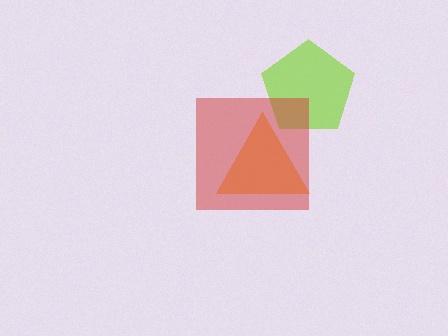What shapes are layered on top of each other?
The layered shapes are: a lime pentagon, an orange triangle, a red square.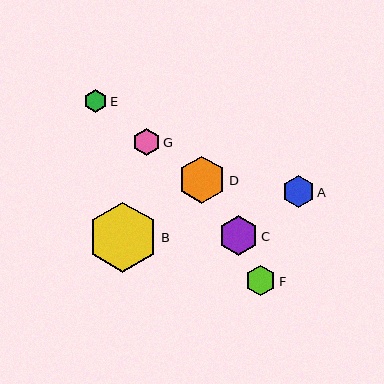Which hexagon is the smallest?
Hexagon E is the smallest with a size of approximately 23 pixels.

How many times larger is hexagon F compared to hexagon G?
Hexagon F is approximately 1.1 times the size of hexagon G.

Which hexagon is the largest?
Hexagon B is the largest with a size of approximately 70 pixels.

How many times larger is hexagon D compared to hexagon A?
Hexagon D is approximately 1.5 times the size of hexagon A.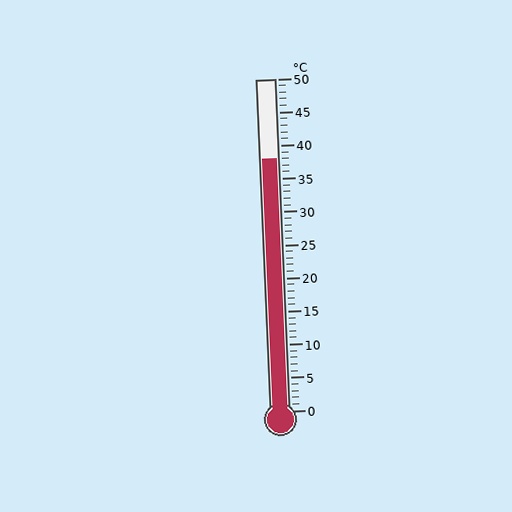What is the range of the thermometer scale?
The thermometer scale ranges from 0°C to 50°C.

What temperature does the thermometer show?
The thermometer shows approximately 38°C.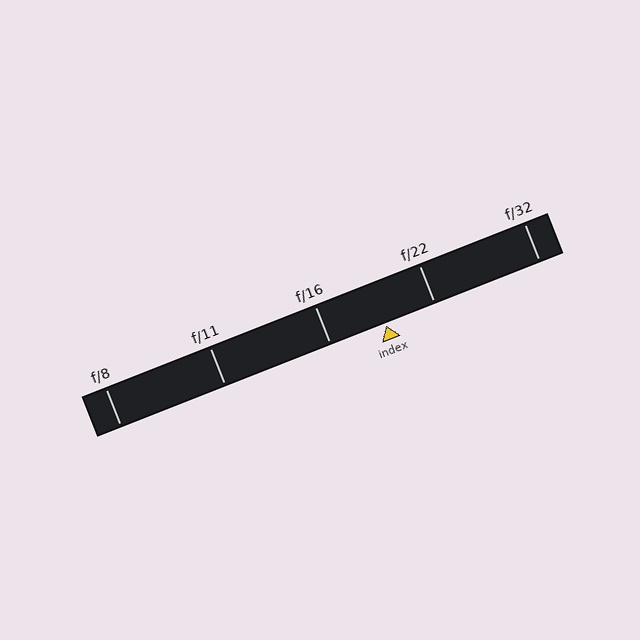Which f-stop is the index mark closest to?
The index mark is closest to f/22.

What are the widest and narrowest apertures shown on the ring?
The widest aperture shown is f/8 and the narrowest is f/32.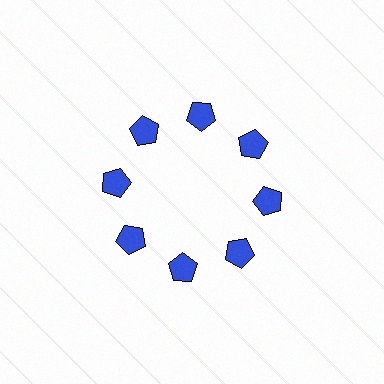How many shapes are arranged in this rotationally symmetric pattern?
There are 8 shapes, arranged in 8 groups of 1.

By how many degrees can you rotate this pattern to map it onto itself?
The pattern maps onto itself every 45 degrees of rotation.